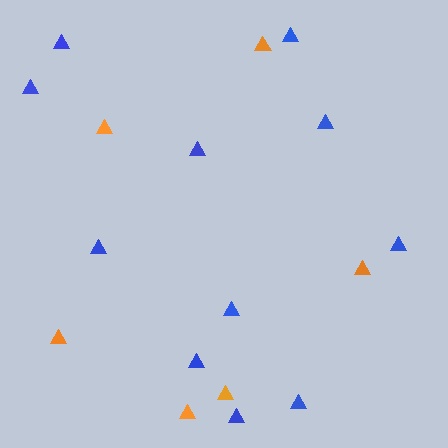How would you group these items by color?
There are 2 groups: one group of orange triangles (6) and one group of blue triangles (11).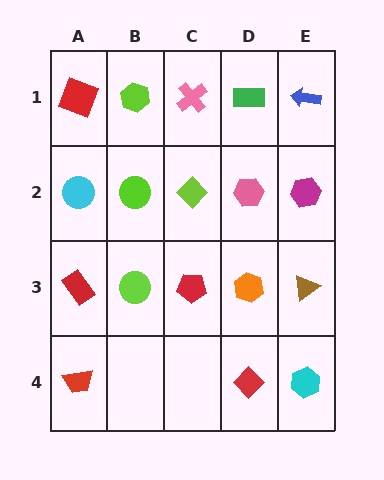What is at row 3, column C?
A red pentagon.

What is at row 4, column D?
A red diamond.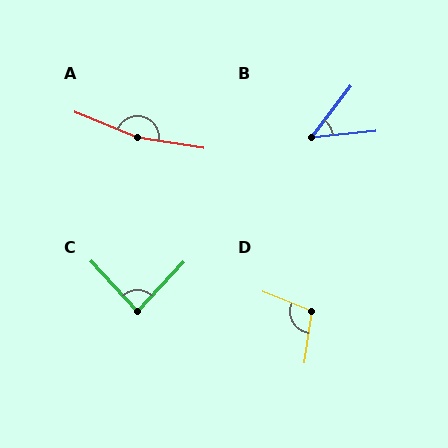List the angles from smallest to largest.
B (47°), C (86°), D (104°), A (167°).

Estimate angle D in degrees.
Approximately 104 degrees.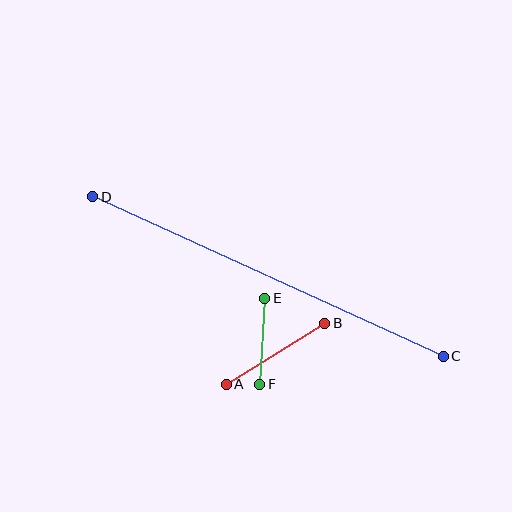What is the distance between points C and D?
The distance is approximately 385 pixels.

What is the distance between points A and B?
The distance is approximately 116 pixels.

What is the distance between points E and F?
The distance is approximately 86 pixels.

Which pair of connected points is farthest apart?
Points C and D are farthest apart.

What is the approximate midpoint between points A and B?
The midpoint is at approximately (275, 354) pixels.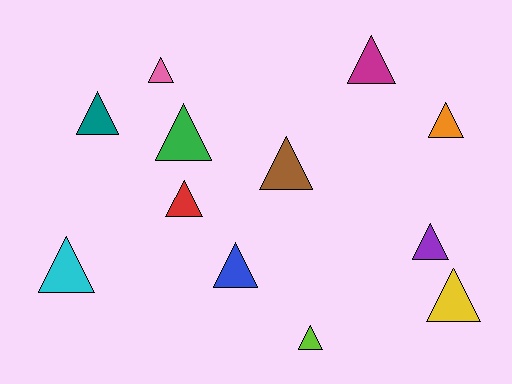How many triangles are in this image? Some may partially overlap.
There are 12 triangles.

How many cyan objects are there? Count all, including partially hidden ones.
There is 1 cyan object.